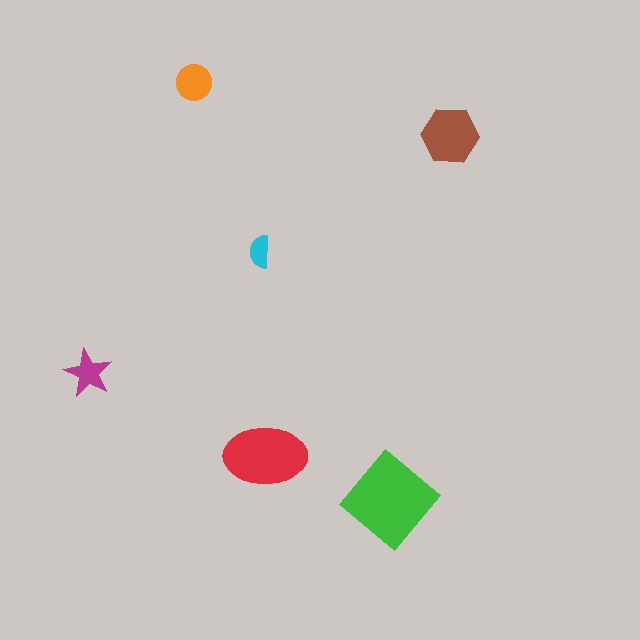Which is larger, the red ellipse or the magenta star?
The red ellipse.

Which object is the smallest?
The cyan semicircle.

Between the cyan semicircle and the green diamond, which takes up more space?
The green diamond.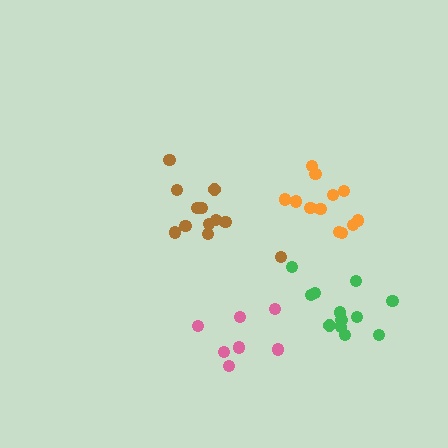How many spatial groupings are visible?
There are 4 spatial groupings.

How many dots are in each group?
Group 1: 7 dots, Group 2: 13 dots, Group 3: 12 dots, Group 4: 12 dots (44 total).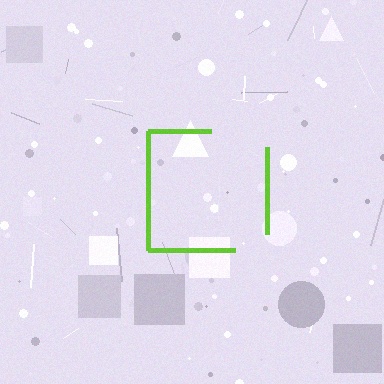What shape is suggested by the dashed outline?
The dashed outline suggests a square.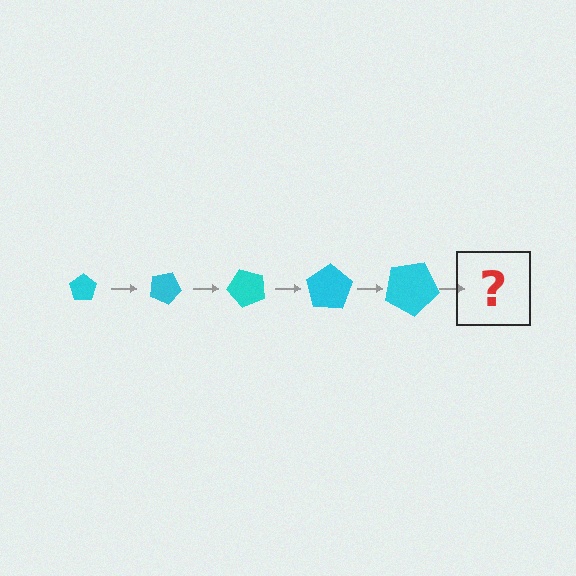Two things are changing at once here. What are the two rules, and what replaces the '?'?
The two rules are that the pentagon grows larger each step and it rotates 25 degrees each step. The '?' should be a pentagon, larger than the previous one and rotated 125 degrees from the start.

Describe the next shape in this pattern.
It should be a pentagon, larger than the previous one and rotated 125 degrees from the start.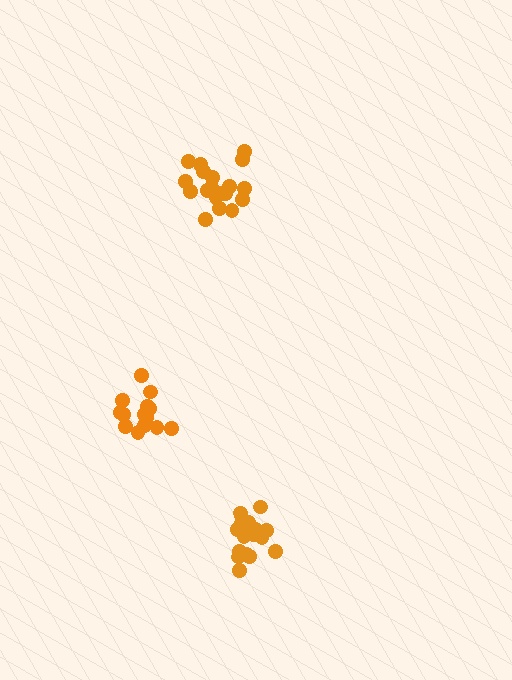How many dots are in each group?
Group 1: 15 dots, Group 2: 20 dots, Group 3: 19 dots (54 total).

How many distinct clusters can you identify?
There are 3 distinct clusters.